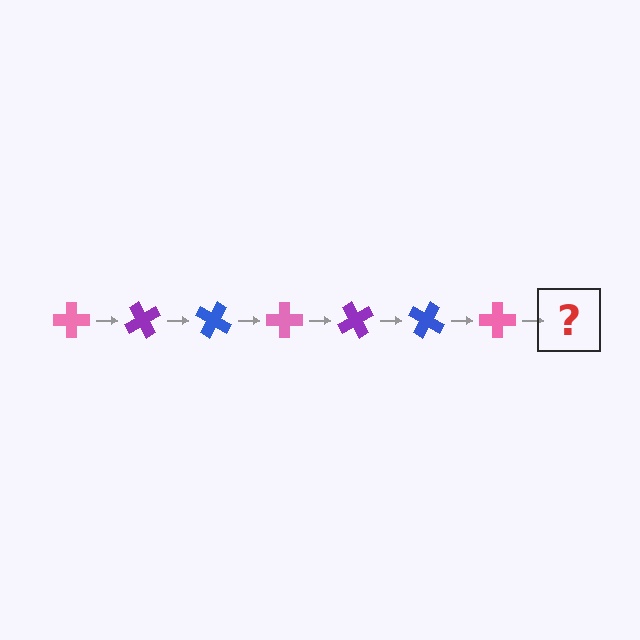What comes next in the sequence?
The next element should be a purple cross, rotated 420 degrees from the start.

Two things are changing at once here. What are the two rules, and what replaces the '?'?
The two rules are that it rotates 60 degrees each step and the color cycles through pink, purple, and blue. The '?' should be a purple cross, rotated 420 degrees from the start.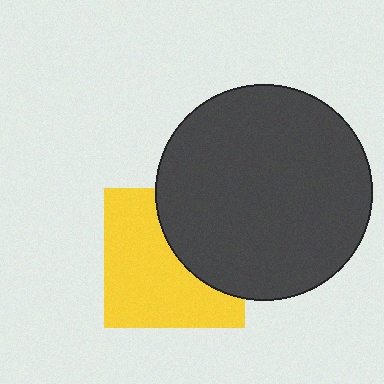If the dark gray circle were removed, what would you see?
You would see the complete yellow square.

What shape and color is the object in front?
The object in front is a dark gray circle.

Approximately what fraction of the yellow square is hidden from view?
Roughly 39% of the yellow square is hidden behind the dark gray circle.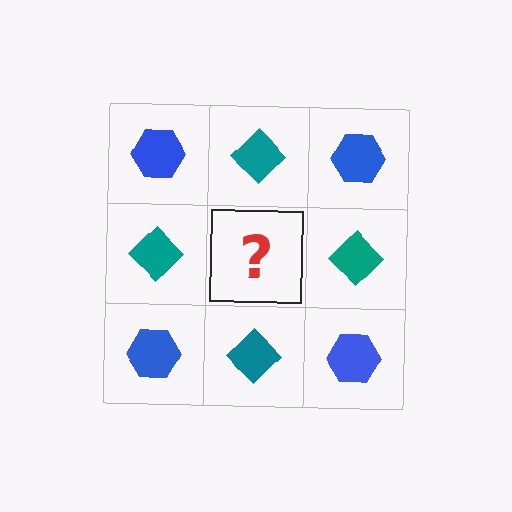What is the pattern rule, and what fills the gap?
The rule is that it alternates blue hexagon and teal diamond in a checkerboard pattern. The gap should be filled with a blue hexagon.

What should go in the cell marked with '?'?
The missing cell should contain a blue hexagon.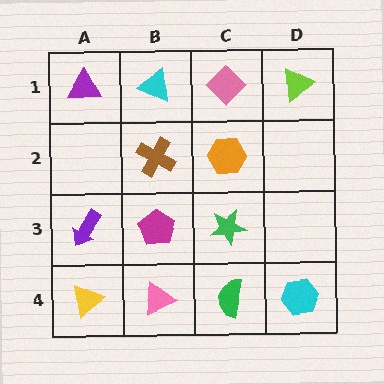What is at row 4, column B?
A pink triangle.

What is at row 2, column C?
An orange hexagon.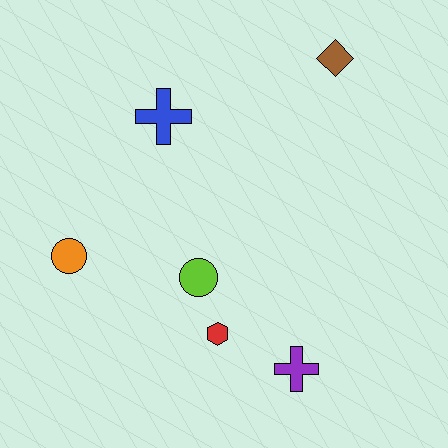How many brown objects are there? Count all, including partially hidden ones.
There is 1 brown object.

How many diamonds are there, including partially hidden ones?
There is 1 diamond.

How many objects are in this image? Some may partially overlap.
There are 6 objects.